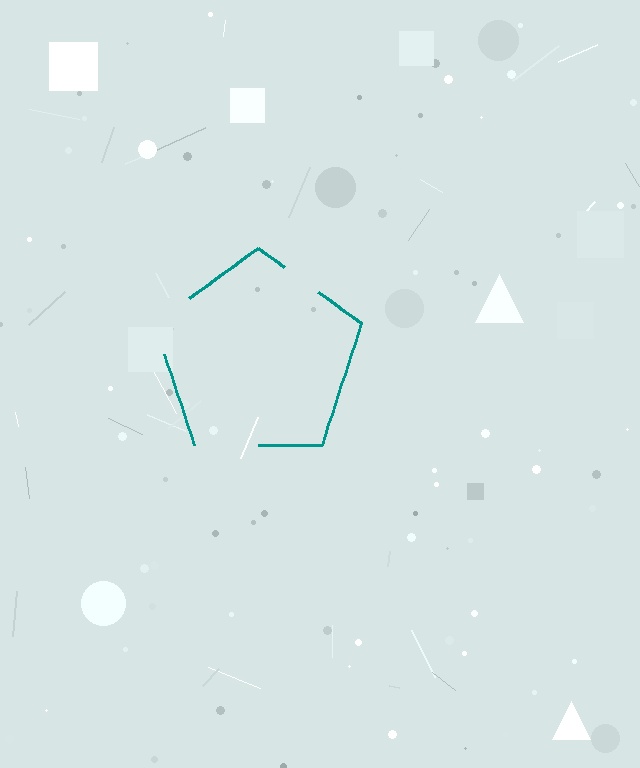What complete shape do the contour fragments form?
The contour fragments form a pentagon.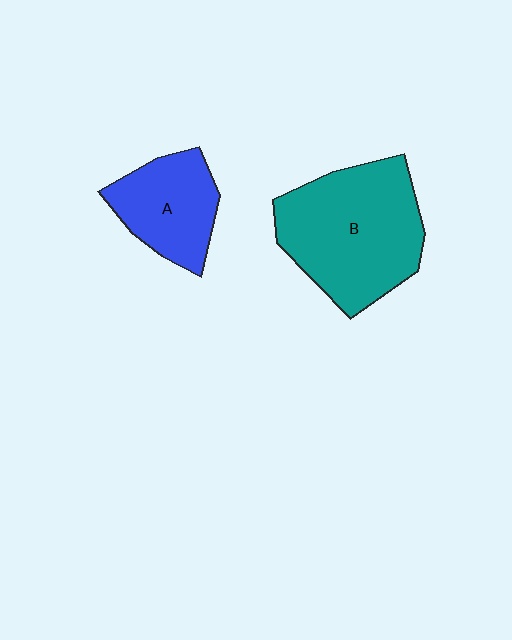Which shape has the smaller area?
Shape A (blue).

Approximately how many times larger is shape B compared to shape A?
Approximately 1.8 times.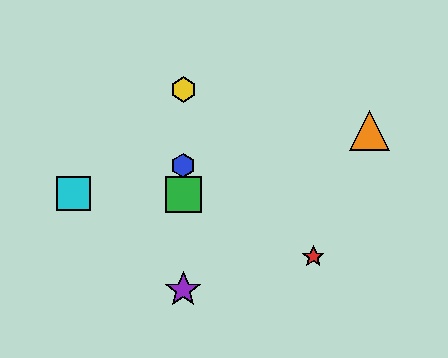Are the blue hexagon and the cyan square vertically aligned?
No, the blue hexagon is at x≈183 and the cyan square is at x≈73.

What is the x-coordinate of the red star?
The red star is at x≈313.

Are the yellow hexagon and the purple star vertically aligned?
Yes, both are at x≈183.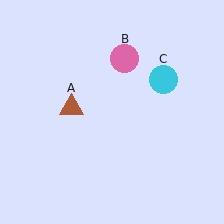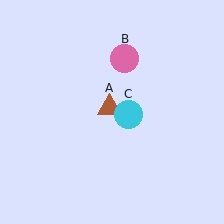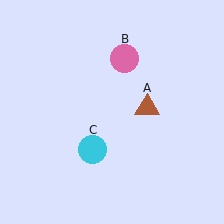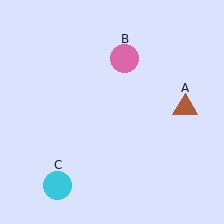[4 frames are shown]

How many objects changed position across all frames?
2 objects changed position: brown triangle (object A), cyan circle (object C).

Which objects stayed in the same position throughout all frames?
Pink circle (object B) remained stationary.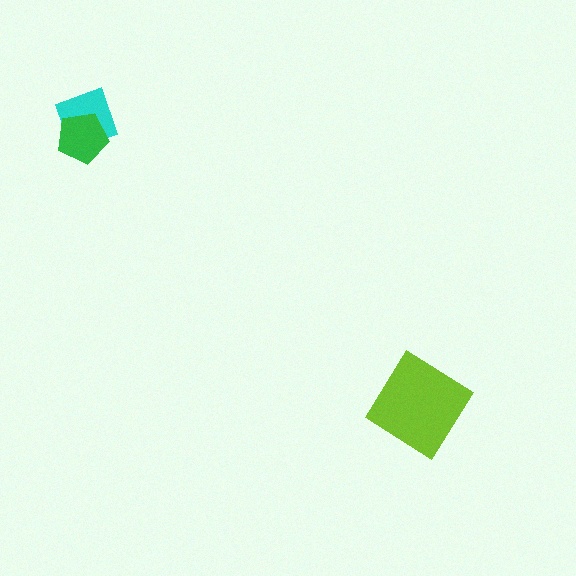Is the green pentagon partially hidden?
No, no other shape covers it.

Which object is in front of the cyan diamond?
The green pentagon is in front of the cyan diamond.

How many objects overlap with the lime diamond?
0 objects overlap with the lime diamond.